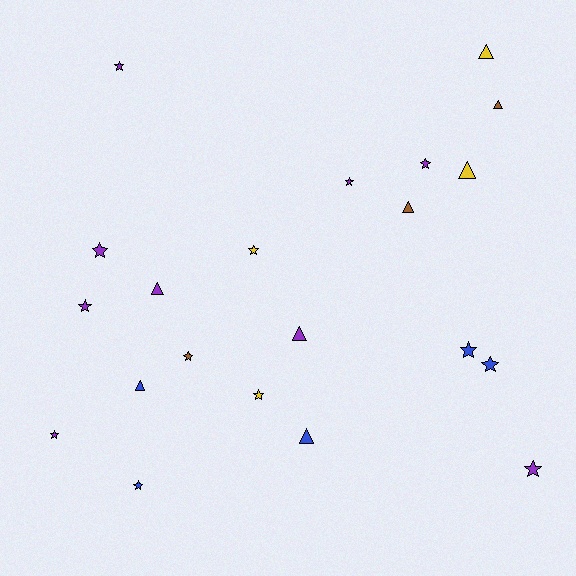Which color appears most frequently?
Purple, with 9 objects.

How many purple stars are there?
There are 7 purple stars.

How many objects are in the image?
There are 21 objects.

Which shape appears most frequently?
Star, with 13 objects.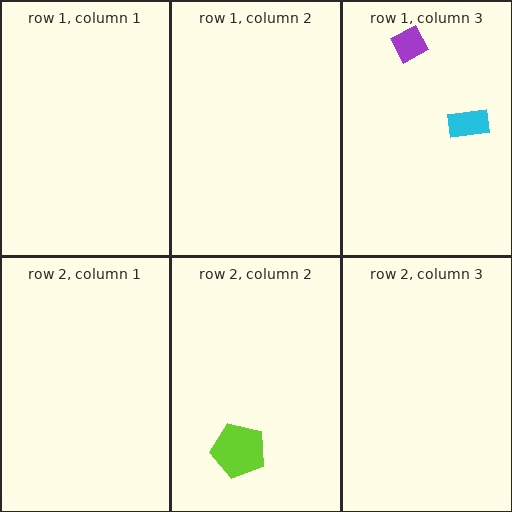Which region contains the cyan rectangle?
The row 1, column 3 region.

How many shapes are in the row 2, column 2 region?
1.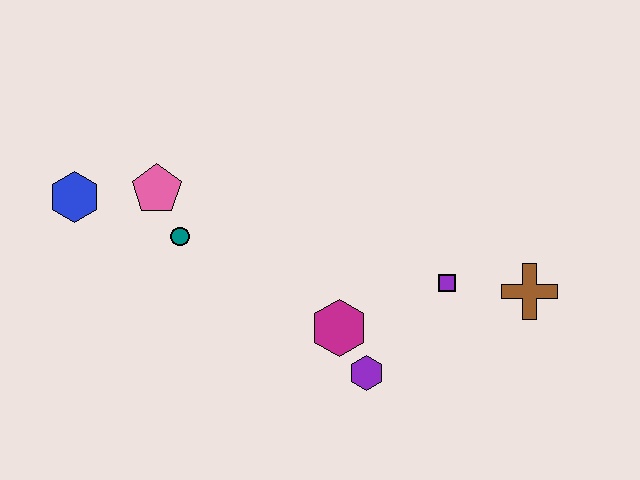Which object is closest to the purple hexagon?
The magenta hexagon is closest to the purple hexagon.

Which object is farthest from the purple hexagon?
The blue hexagon is farthest from the purple hexagon.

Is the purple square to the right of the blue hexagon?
Yes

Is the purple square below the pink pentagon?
Yes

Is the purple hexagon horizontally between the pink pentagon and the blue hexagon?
No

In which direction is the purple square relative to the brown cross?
The purple square is to the left of the brown cross.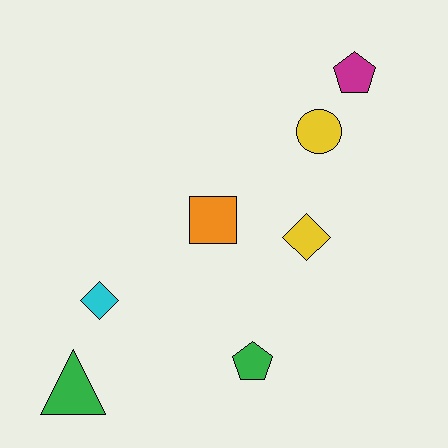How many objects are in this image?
There are 7 objects.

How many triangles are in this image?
There is 1 triangle.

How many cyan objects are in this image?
There is 1 cyan object.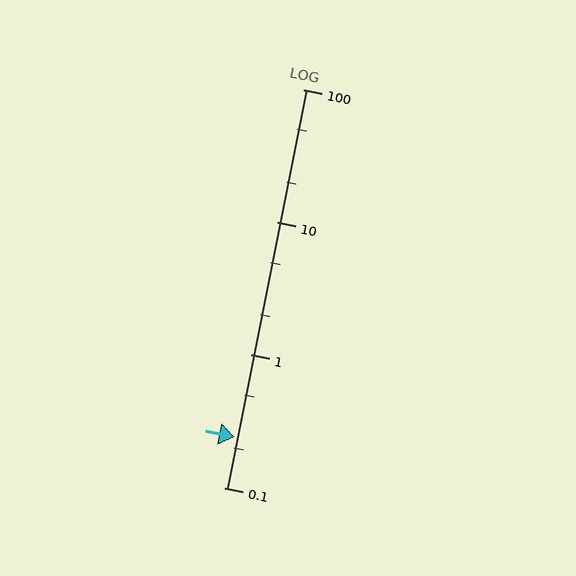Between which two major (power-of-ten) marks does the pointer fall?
The pointer is between 0.1 and 1.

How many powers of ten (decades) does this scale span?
The scale spans 3 decades, from 0.1 to 100.